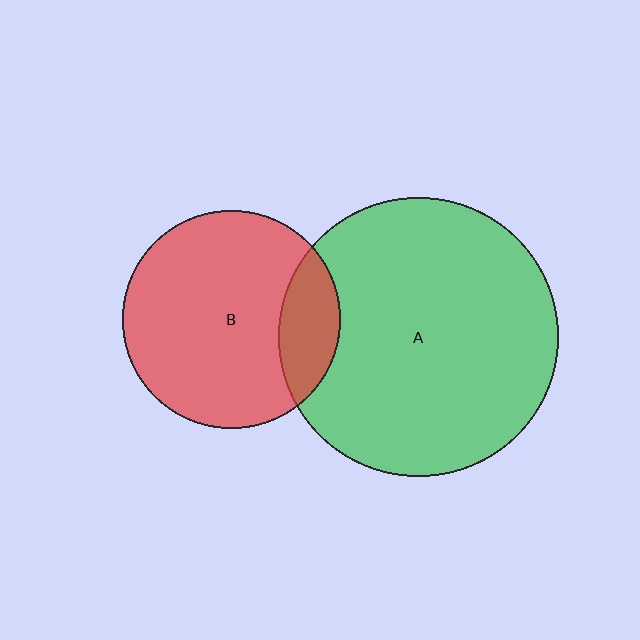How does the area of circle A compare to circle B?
Approximately 1.6 times.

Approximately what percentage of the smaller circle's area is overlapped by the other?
Approximately 20%.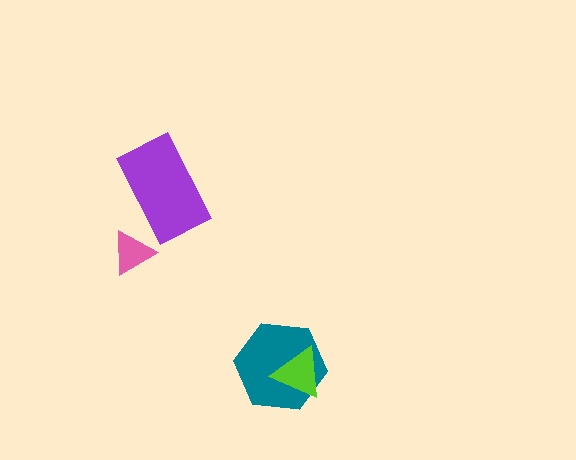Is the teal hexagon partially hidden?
Yes, it is partially covered by another shape.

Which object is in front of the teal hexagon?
The lime triangle is in front of the teal hexagon.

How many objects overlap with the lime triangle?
1 object overlaps with the lime triangle.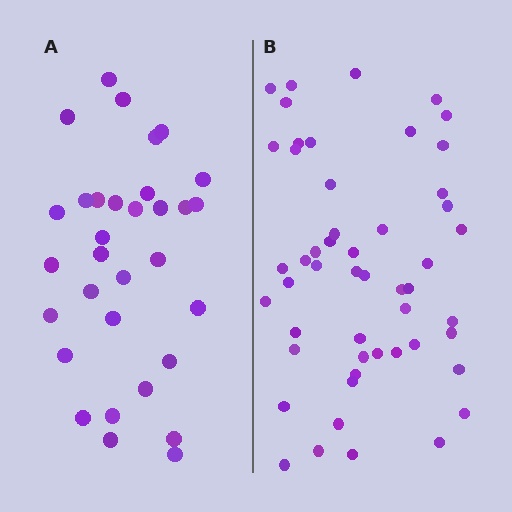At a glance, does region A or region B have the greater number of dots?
Region B (the right region) has more dots.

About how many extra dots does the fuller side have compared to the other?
Region B has approximately 20 more dots than region A.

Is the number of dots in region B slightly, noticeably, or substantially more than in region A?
Region B has substantially more. The ratio is roughly 1.6 to 1.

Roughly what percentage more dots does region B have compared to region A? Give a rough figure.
About 60% more.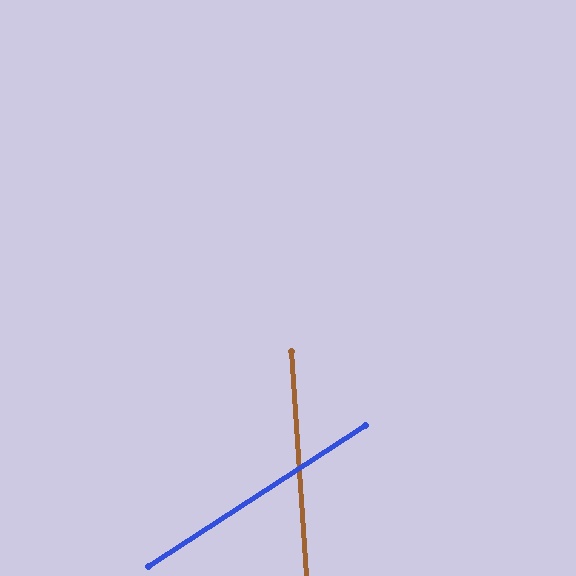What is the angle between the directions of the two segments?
Approximately 61 degrees.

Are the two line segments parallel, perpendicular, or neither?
Neither parallel nor perpendicular — they differ by about 61°.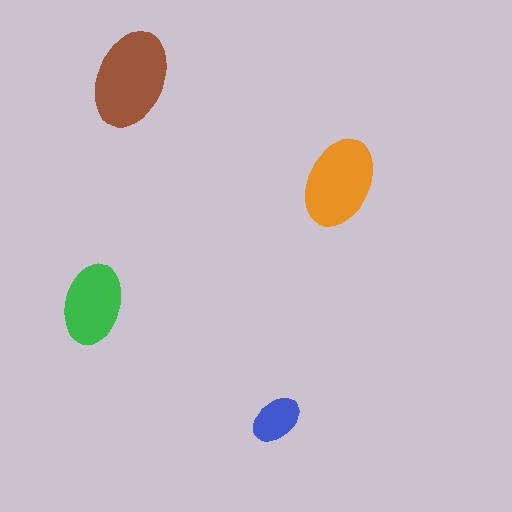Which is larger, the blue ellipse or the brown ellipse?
The brown one.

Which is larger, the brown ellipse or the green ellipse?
The brown one.